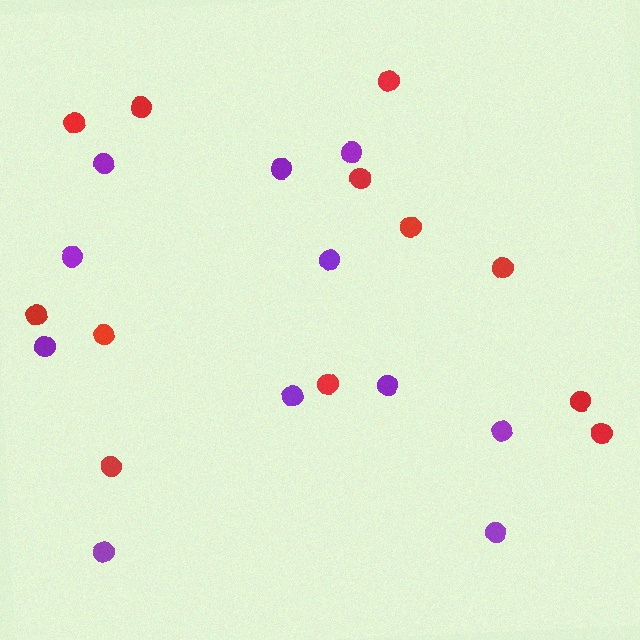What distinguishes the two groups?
There are 2 groups: one group of red circles (12) and one group of purple circles (11).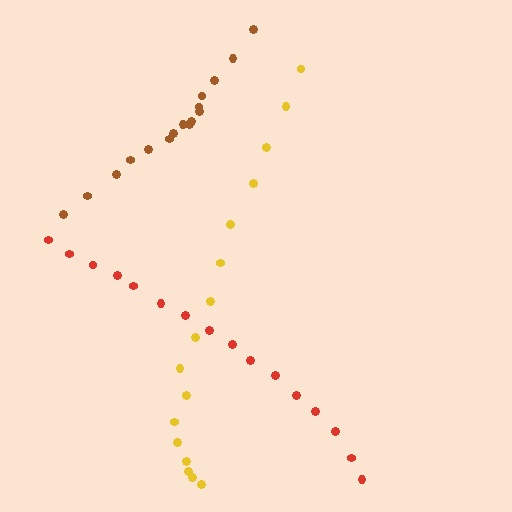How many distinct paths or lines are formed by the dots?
There are 3 distinct paths.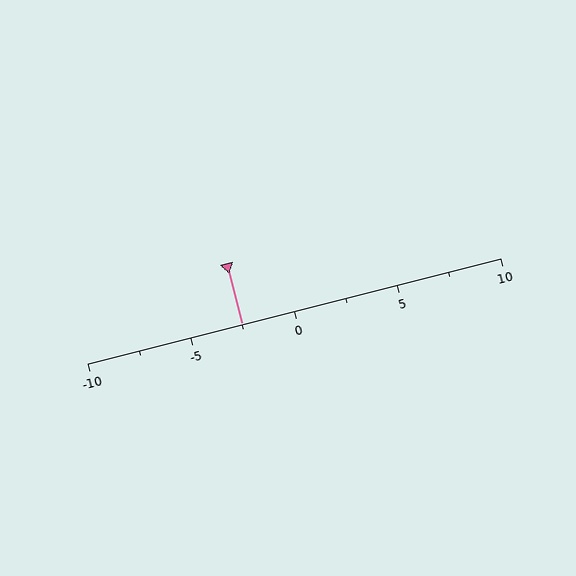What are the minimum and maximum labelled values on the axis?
The axis runs from -10 to 10.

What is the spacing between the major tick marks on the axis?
The major ticks are spaced 5 apart.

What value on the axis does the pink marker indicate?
The marker indicates approximately -2.5.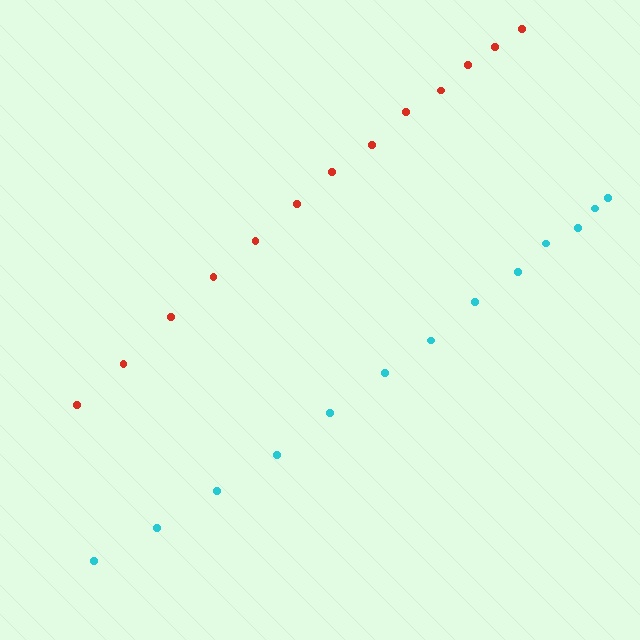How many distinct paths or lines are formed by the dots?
There are 2 distinct paths.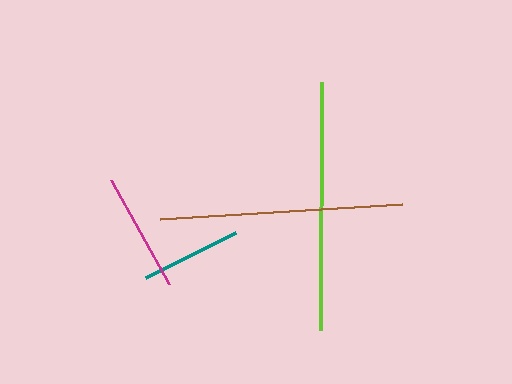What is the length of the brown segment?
The brown segment is approximately 243 pixels long.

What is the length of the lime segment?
The lime segment is approximately 248 pixels long.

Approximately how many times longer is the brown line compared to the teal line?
The brown line is approximately 2.4 times the length of the teal line.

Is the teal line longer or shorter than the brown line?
The brown line is longer than the teal line.